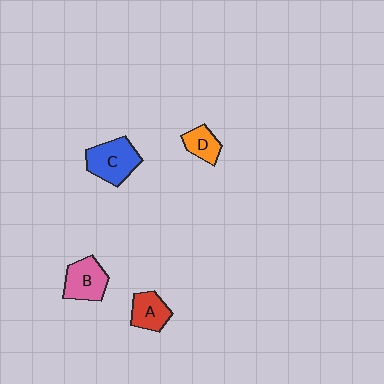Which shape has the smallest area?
Shape D (orange).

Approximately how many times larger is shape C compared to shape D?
Approximately 1.8 times.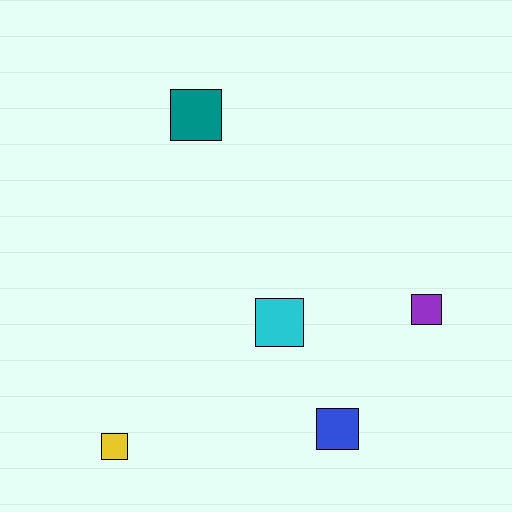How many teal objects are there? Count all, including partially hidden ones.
There is 1 teal object.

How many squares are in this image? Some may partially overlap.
There are 5 squares.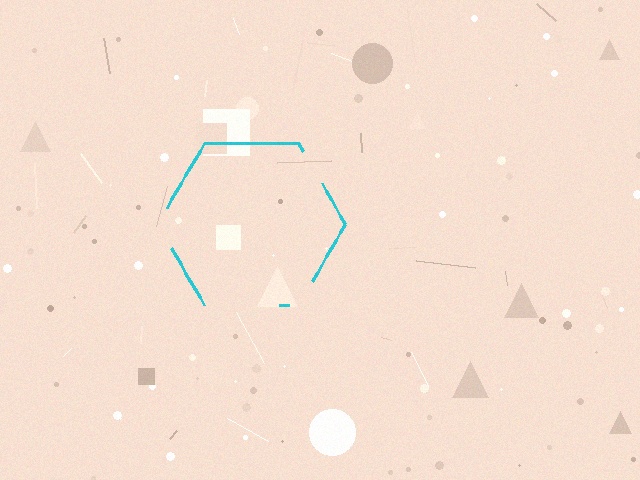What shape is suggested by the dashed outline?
The dashed outline suggests a hexagon.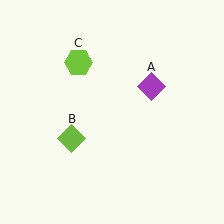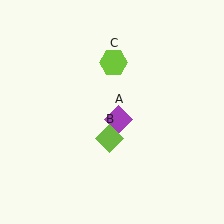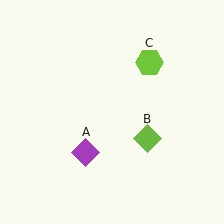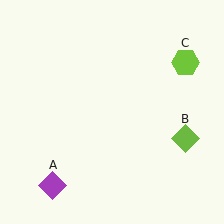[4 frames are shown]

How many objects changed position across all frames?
3 objects changed position: purple diamond (object A), lime diamond (object B), lime hexagon (object C).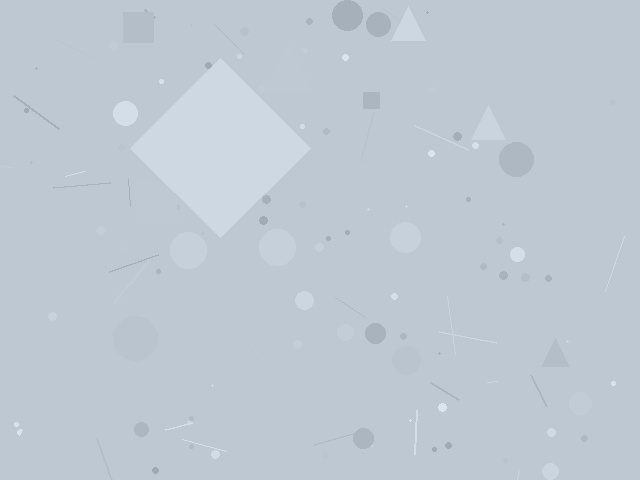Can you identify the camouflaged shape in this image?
The camouflaged shape is a diamond.